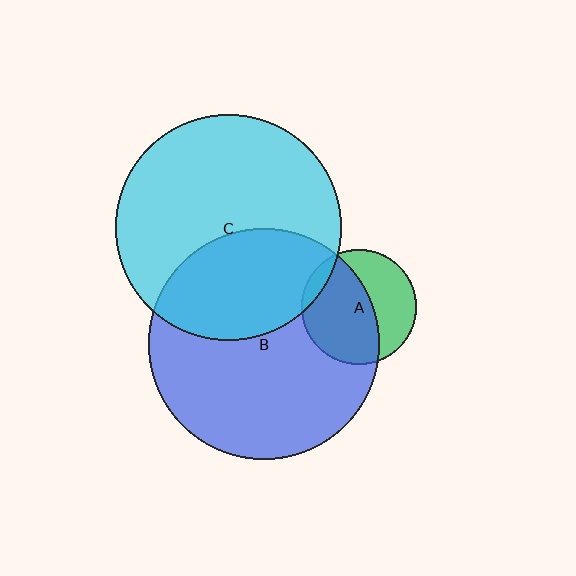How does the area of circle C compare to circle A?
Approximately 3.8 times.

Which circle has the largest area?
Circle B (blue).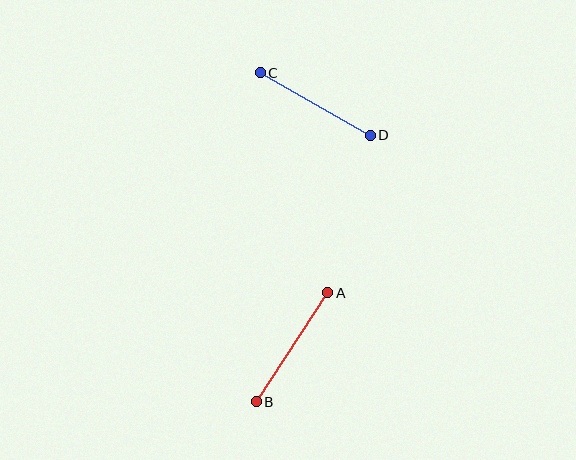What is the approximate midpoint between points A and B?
The midpoint is at approximately (292, 347) pixels.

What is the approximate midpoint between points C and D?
The midpoint is at approximately (315, 104) pixels.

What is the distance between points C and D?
The distance is approximately 126 pixels.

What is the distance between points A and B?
The distance is approximately 130 pixels.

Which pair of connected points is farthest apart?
Points A and B are farthest apart.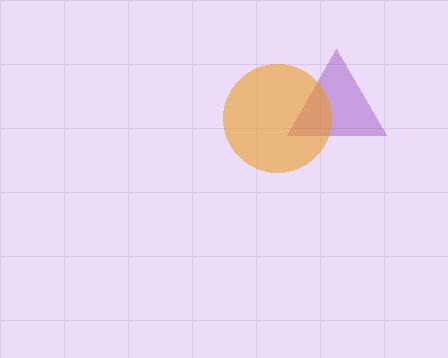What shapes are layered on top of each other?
The layered shapes are: a purple triangle, an orange circle.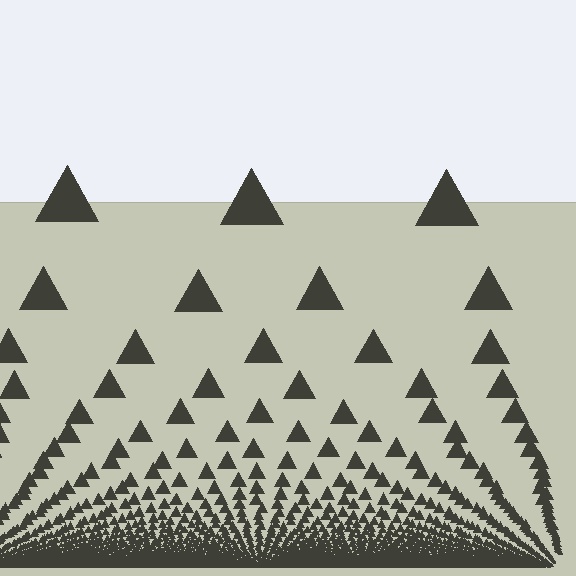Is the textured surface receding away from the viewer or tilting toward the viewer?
The surface appears to tilt toward the viewer. Texture elements get larger and sparser toward the top.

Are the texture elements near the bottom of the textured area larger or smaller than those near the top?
Smaller. The gradient is inverted — elements near the bottom are smaller and denser.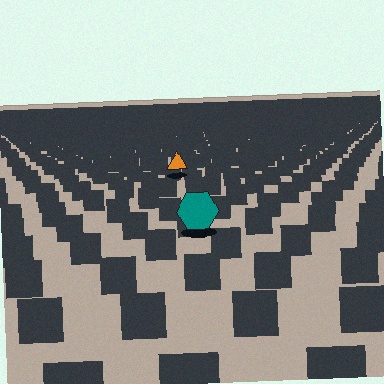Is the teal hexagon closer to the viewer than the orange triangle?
Yes. The teal hexagon is closer — you can tell from the texture gradient: the ground texture is coarser near it.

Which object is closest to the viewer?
The teal hexagon is closest. The texture marks near it are larger and more spread out.